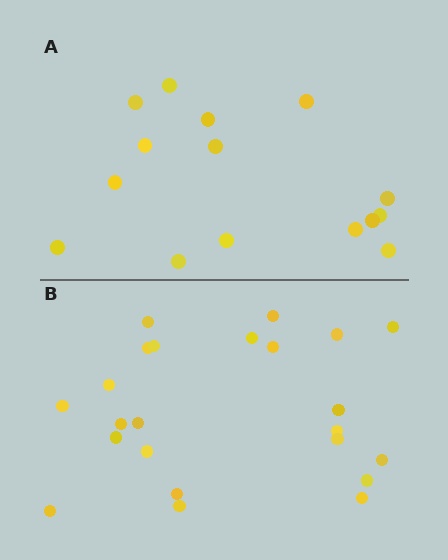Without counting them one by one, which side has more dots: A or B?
Region B (the bottom region) has more dots.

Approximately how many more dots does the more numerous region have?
Region B has roughly 8 or so more dots than region A.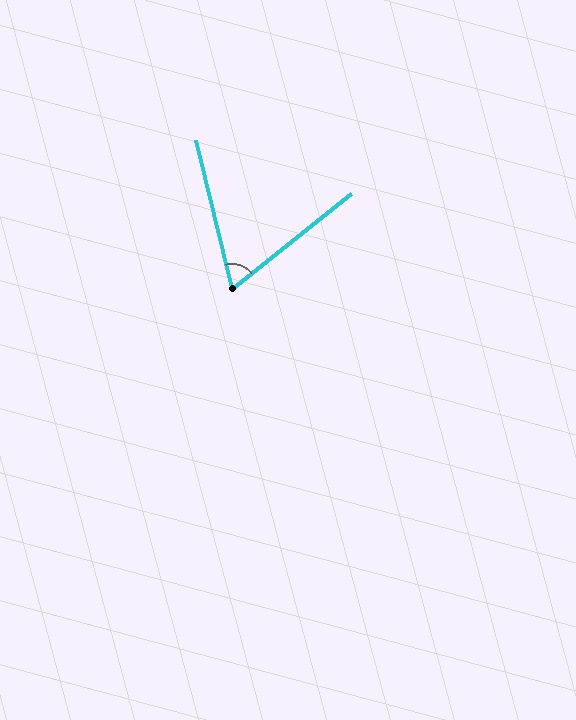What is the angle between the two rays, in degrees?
Approximately 65 degrees.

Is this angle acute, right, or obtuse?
It is acute.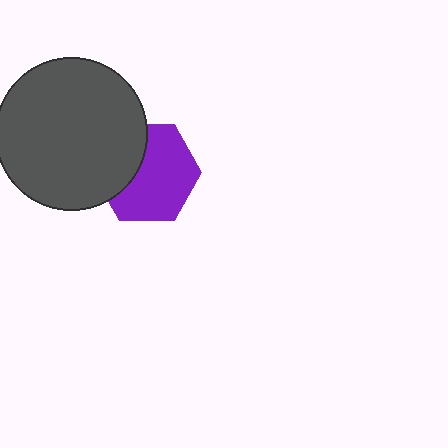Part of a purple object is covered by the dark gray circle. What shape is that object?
It is a hexagon.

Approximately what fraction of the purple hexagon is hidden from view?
Roughly 33% of the purple hexagon is hidden behind the dark gray circle.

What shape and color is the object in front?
The object in front is a dark gray circle.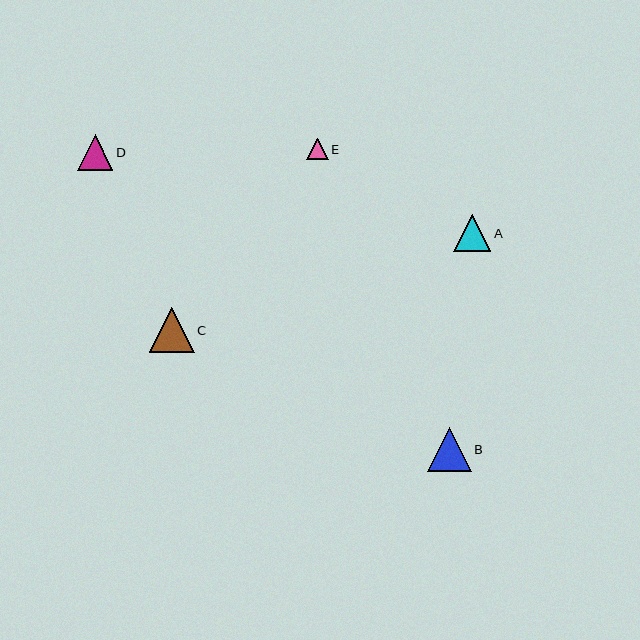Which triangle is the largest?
Triangle C is the largest with a size of approximately 45 pixels.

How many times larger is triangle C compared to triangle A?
Triangle C is approximately 1.2 times the size of triangle A.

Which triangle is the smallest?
Triangle E is the smallest with a size of approximately 21 pixels.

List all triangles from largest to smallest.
From largest to smallest: C, B, A, D, E.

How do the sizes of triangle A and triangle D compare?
Triangle A and triangle D are approximately the same size.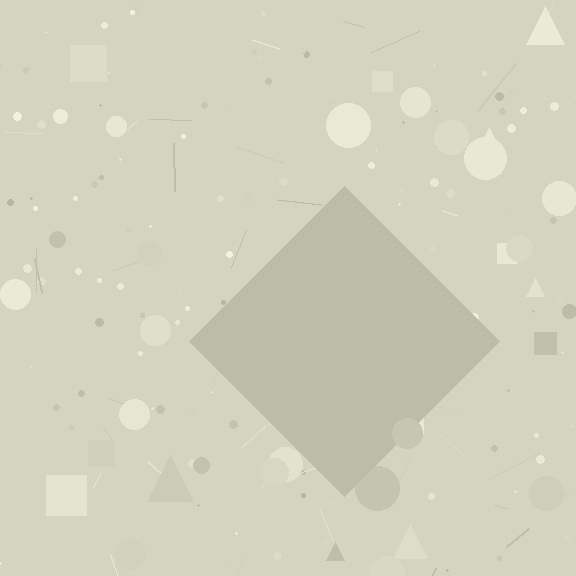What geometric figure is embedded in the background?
A diamond is embedded in the background.